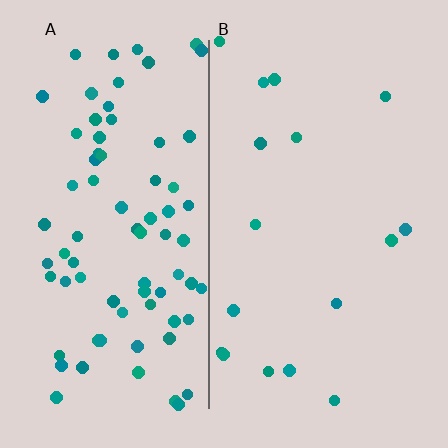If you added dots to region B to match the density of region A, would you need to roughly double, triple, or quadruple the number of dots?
Approximately quadruple.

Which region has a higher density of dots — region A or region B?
A (the left).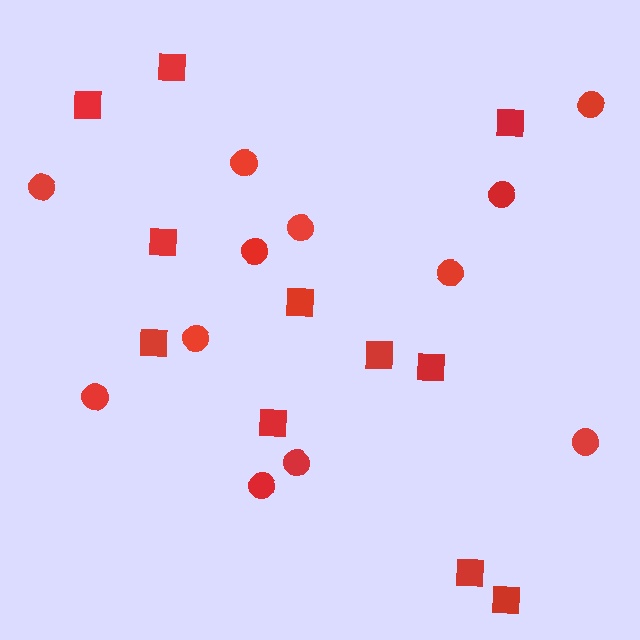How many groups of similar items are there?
There are 2 groups: one group of squares (11) and one group of circles (12).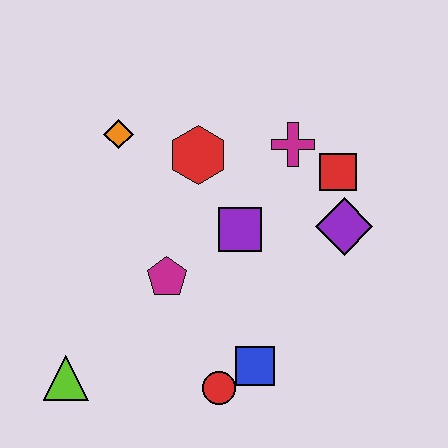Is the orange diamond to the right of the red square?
No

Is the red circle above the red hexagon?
No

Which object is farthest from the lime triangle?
The red square is farthest from the lime triangle.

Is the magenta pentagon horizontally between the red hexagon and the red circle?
No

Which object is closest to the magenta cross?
The red square is closest to the magenta cross.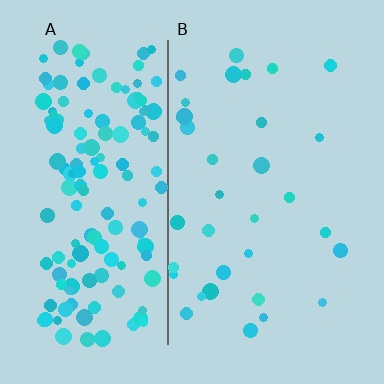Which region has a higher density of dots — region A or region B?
A (the left).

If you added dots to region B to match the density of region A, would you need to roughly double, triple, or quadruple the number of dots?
Approximately quadruple.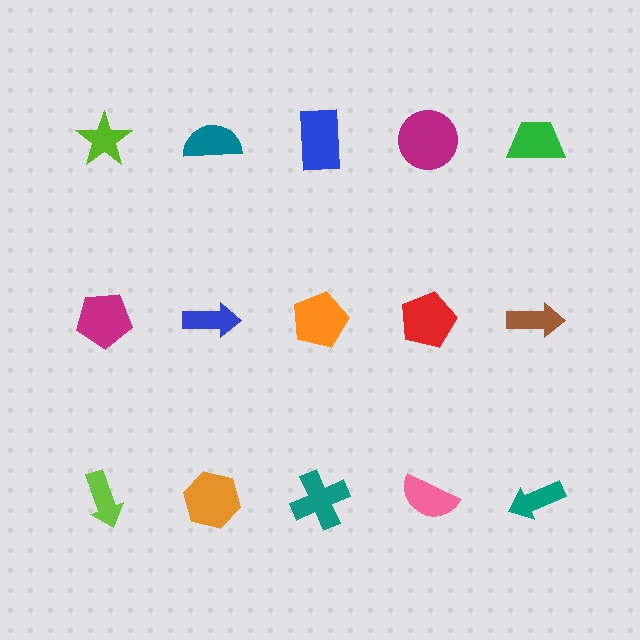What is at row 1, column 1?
A lime star.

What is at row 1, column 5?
A green trapezoid.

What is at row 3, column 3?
A teal cross.